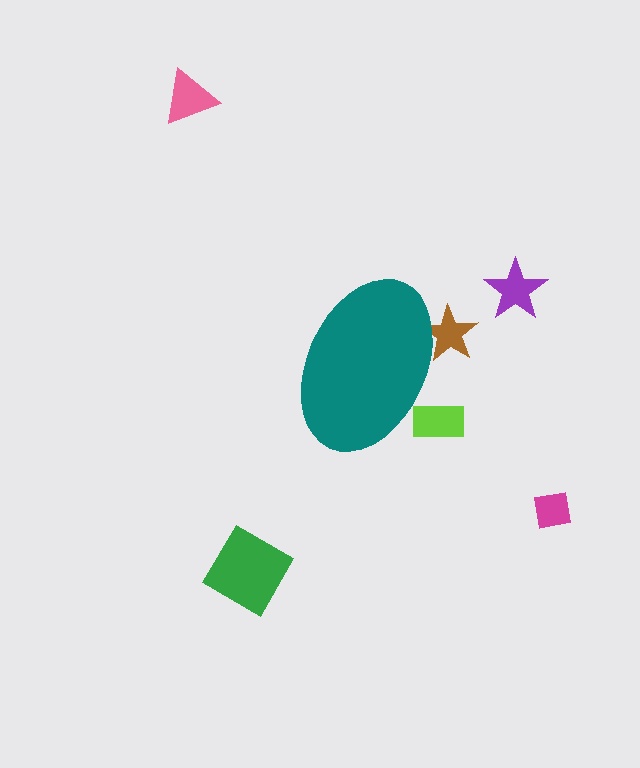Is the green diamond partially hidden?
No, the green diamond is fully visible.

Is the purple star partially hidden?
No, the purple star is fully visible.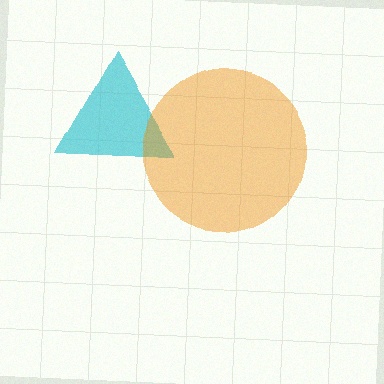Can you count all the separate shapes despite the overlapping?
Yes, there are 2 separate shapes.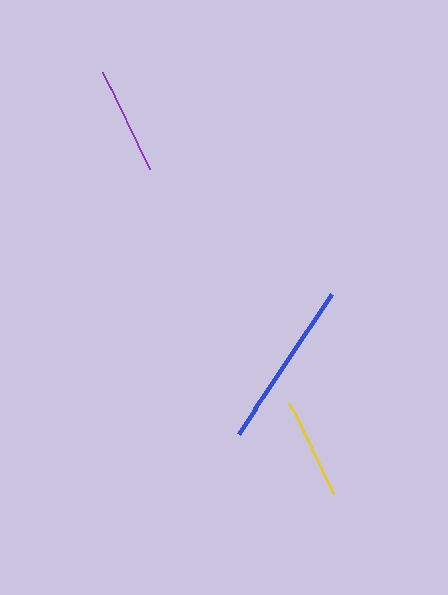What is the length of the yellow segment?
The yellow segment is approximately 100 pixels long.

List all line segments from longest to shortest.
From longest to shortest: blue, purple, yellow.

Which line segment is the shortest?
The yellow line is the shortest at approximately 100 pixels.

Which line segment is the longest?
The blue line is the longest at approximately 168 pixels.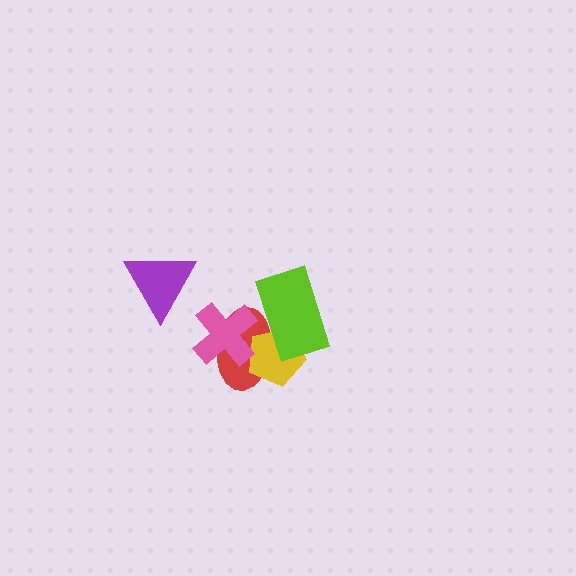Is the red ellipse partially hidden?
Yes, it is partially covered by another shape.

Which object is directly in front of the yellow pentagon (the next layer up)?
The pink cross is directly in front of the yellow pentagon.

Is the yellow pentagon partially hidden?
Yes, it is partially covered by another shape.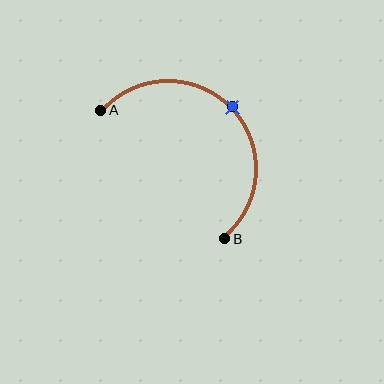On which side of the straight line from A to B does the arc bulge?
The arc bulges above and to the right of the straight line connecting A and B.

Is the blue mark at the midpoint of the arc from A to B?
Yes. The blue mark lies on the arc at equal arc-length from both A and B — it is the arc midpoint.